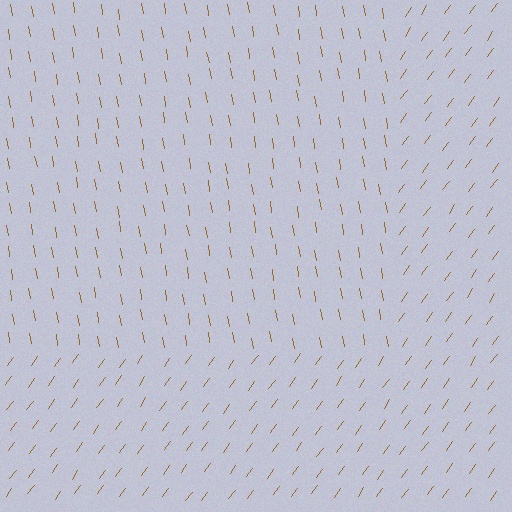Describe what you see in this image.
The image is filled with small brown line segments. A rectangle region in the image has lines oriented differently from the surrounding lines, creating a visible texture boundary.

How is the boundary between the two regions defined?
The boundary is defined purely by a change in line orientation (approximately 45 degrees difference). All lines are the same color and thickness.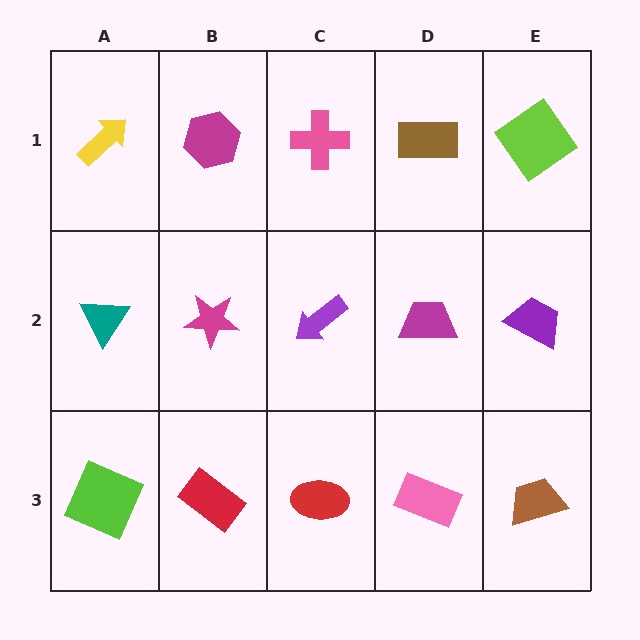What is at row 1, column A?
A yellow arrow.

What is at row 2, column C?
A purple arrow.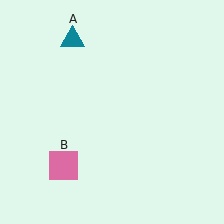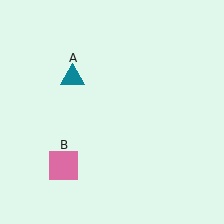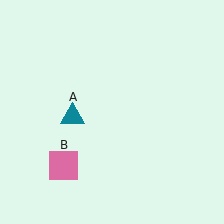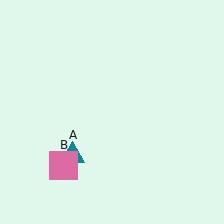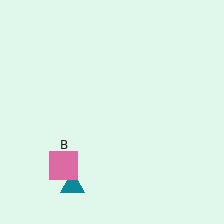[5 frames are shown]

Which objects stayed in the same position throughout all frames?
Pink square (object B) remained stationary.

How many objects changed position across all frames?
1 object changed position: teal triangle (object A).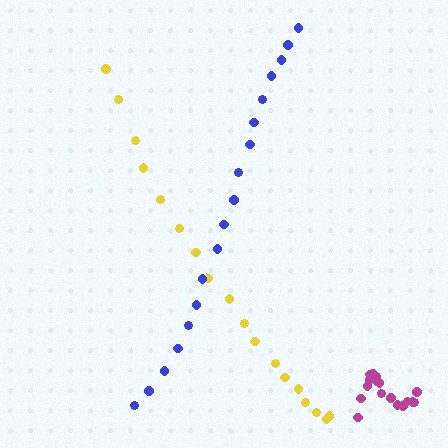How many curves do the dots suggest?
There are 3 distinct paths.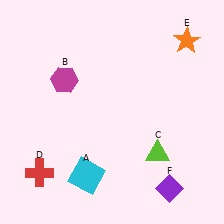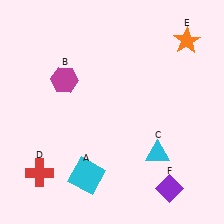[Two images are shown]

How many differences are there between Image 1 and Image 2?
There is 1 difference between the two images.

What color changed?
The triangle (C) changed from lime in Image 1 to cyan in Image 2.